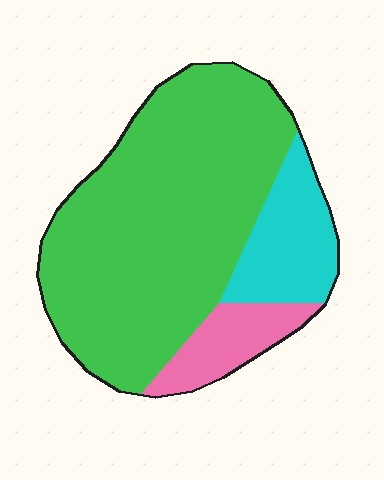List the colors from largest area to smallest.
From largest to smallest: green, cyan, pink.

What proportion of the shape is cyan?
Cyan takes up about one sixth (1/6) of the shape.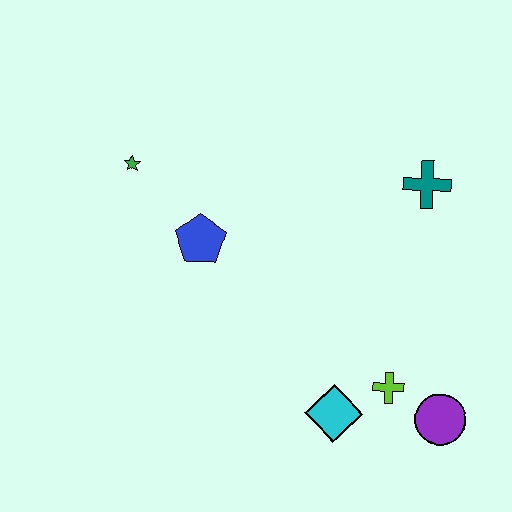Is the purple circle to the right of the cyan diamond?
Yes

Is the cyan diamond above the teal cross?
No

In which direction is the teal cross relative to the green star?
The teal cross is to the right of the green star.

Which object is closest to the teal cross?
The lime cross is closest to the teal cross.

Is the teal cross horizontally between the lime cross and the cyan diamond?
No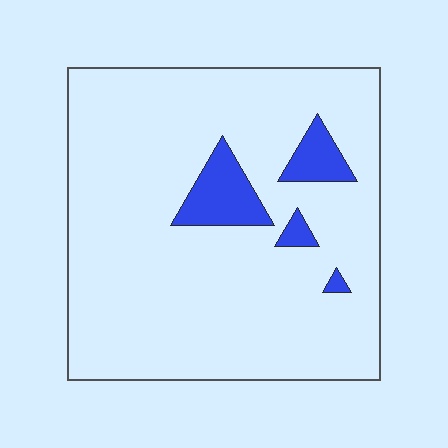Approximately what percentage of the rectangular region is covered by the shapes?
Approximately 10%.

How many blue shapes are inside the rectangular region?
4.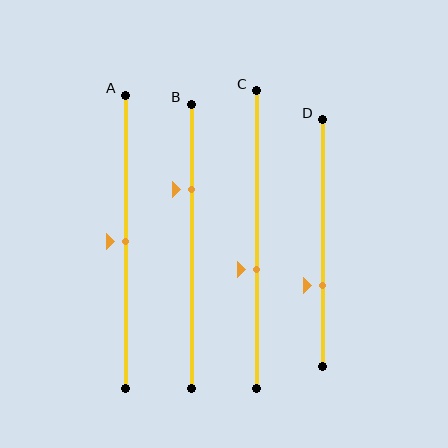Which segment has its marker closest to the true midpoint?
Segment A has its marker closest to the true midpoint.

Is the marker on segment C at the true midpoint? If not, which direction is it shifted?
No, the marker on segment C is shifted downward by about 10% of the segment length.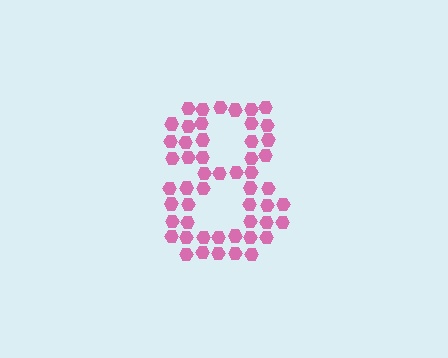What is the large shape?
The large shape is the digit 8.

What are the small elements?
The small elements are hexagons.